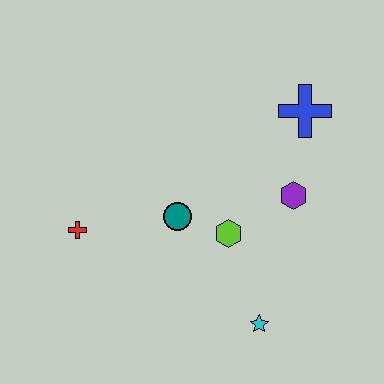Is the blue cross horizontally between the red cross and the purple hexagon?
No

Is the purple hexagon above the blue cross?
No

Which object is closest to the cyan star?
The lime hexagon is closest to the cyan star.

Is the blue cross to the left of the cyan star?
No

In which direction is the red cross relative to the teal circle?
The red cross is to the left of the teal circle.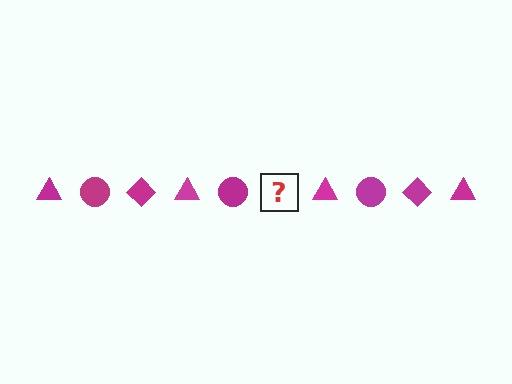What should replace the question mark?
The question mark should be replaced with a magenta diamond.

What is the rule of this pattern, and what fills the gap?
The rule is that the pattern cycles through triangle, circle, diamond shapes in magenta. The gap should be filled with a magenta diamond.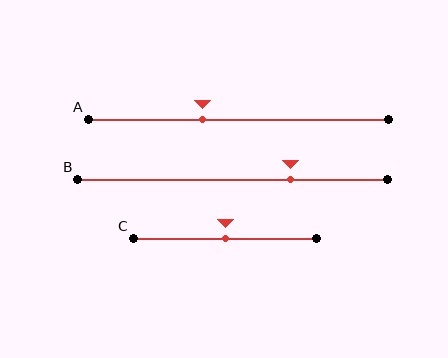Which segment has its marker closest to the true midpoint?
Segment C has its marker closest to the true midpoint.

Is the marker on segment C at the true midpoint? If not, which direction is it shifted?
Yes, the marker on segment C is at the true midpoint.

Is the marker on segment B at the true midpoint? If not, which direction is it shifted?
No, the marker on segment B is shifted to the right by about 19% of the segment length.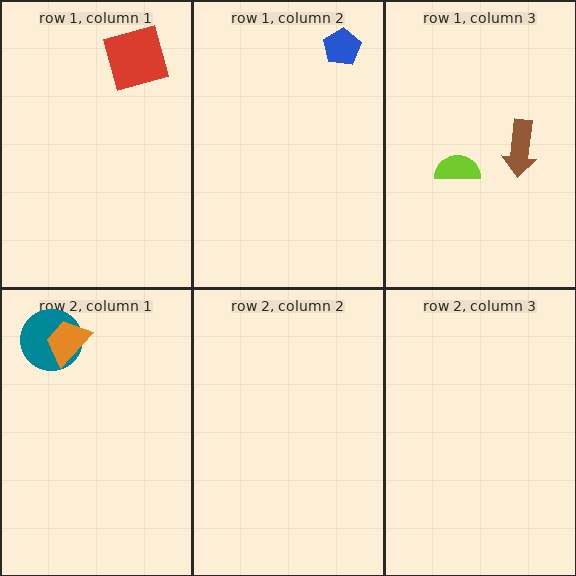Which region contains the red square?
The row 1, column 1 region.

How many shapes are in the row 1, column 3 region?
2.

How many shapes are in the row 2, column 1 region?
2.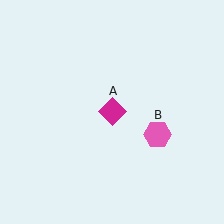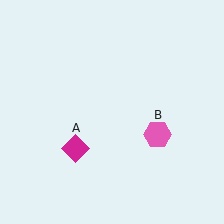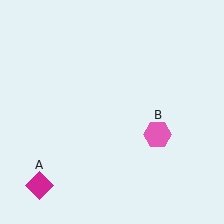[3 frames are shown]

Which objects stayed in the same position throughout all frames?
Pink hexagon (object B) remained stationary.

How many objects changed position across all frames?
1 object changed position: magenta diamond (object A).